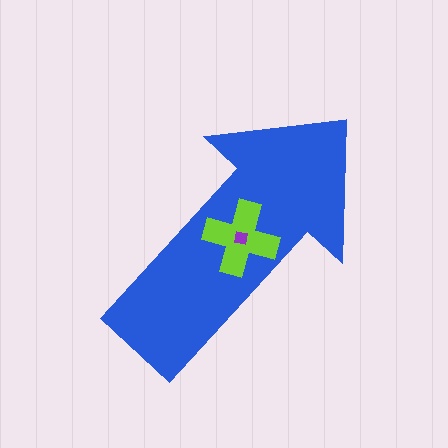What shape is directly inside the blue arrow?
The lime cross.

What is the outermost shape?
The blue arrow.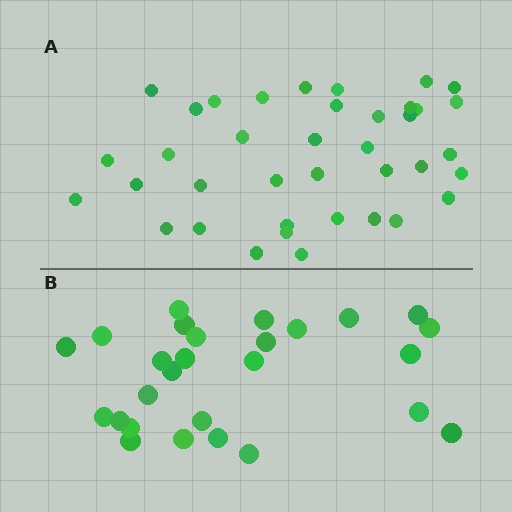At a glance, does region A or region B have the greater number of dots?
Region A (the top region) has more dots.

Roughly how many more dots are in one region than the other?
Region A has roughly 12 or so more dots than region B.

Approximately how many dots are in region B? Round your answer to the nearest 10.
About 30 dots. (The exact count is 27, which rounds to 30.)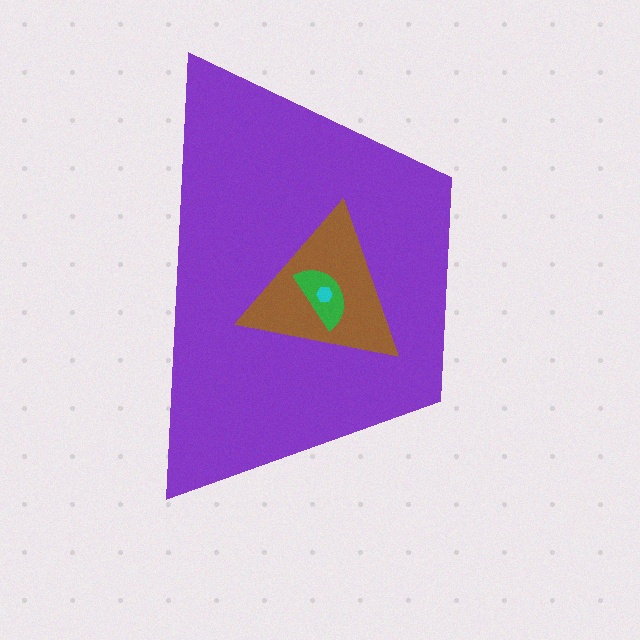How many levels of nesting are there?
4.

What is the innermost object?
The cyan hexagon.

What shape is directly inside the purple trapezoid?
The brown triangle.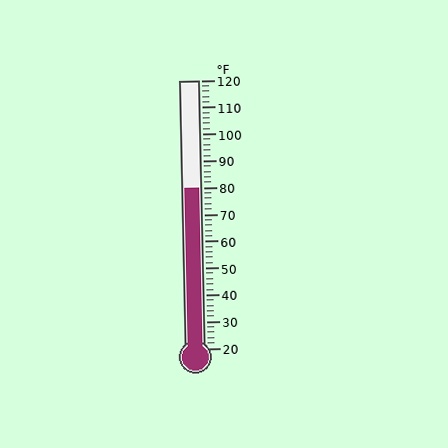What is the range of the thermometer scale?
The thermometer scale ranges from 20°F to 120°F.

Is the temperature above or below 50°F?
The temperature is above 50°F.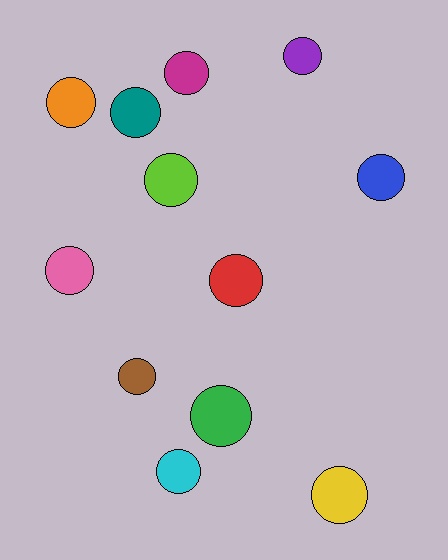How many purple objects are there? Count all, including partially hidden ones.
There is 1 purple object.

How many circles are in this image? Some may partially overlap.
There are 12 circles.